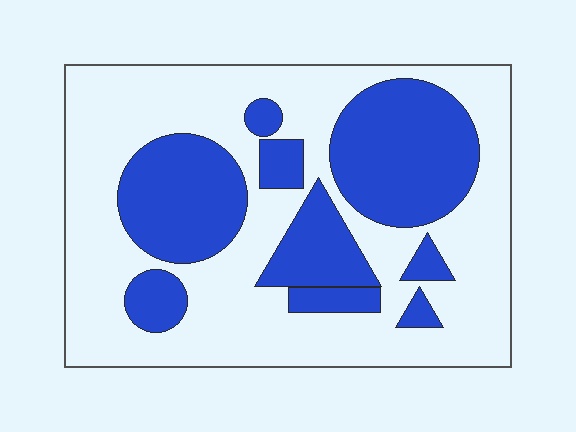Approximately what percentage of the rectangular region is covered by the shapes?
Approximately 35%.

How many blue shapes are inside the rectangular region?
9.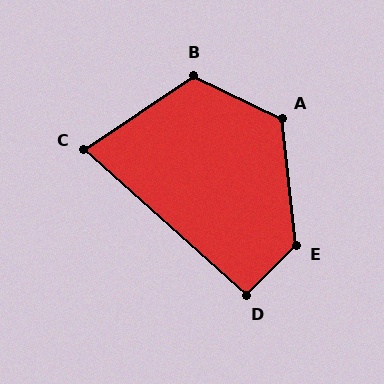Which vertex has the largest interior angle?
E, at approximately 129 degrees.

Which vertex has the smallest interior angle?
C, at approximately 76 degrees.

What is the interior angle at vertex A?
Approximately 122 degrees (obtuse).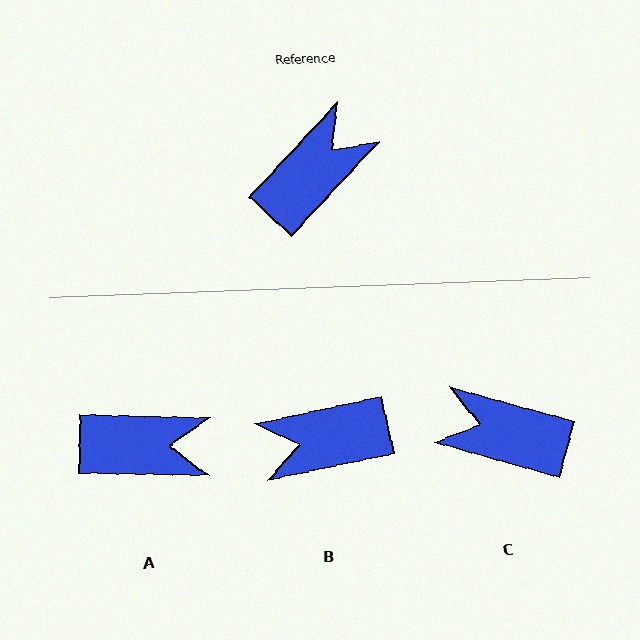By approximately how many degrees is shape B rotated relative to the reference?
Approximately 145 degrees counter-clockwise.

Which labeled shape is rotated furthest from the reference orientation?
B, about 145 degrees away.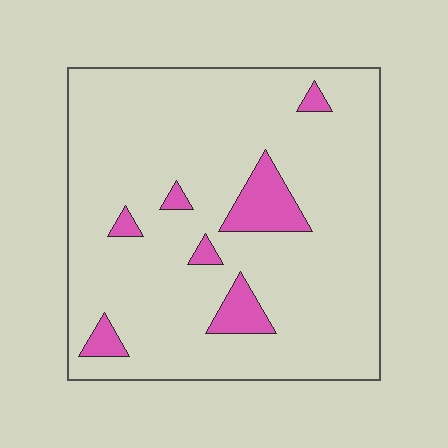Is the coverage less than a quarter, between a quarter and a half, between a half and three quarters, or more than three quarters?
Less than a quarter.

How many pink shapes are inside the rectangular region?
7.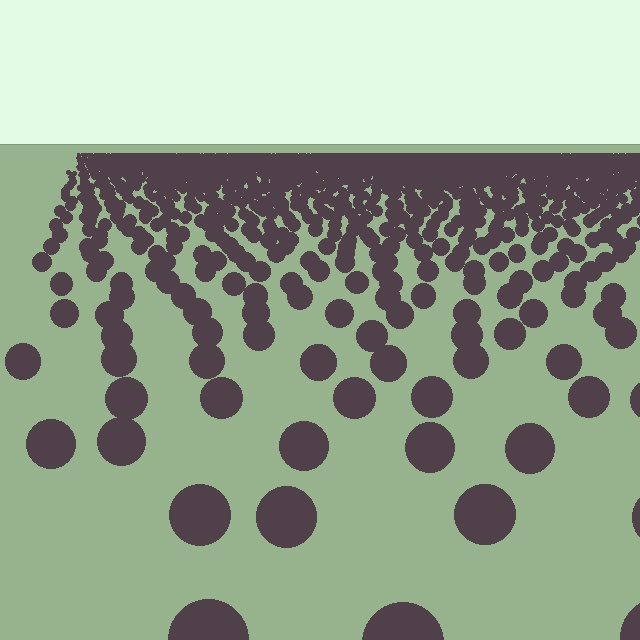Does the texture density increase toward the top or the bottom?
Density increases toward the top.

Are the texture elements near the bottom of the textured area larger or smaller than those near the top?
Larger. Near the bottom, elements are closer to the viewer and appear at a bigger on-screen size.